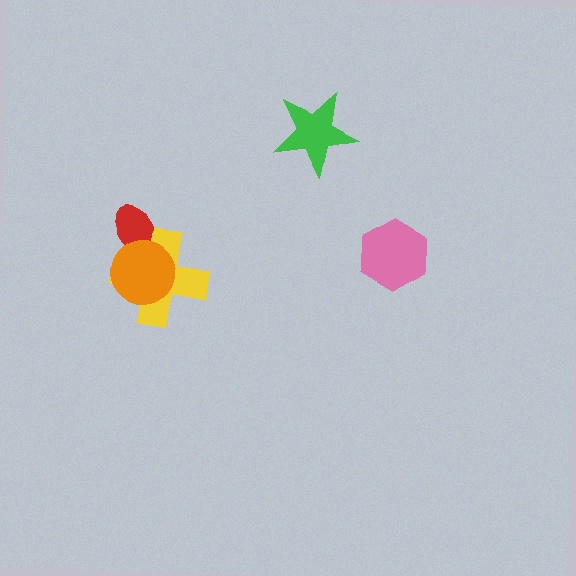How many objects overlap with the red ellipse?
2 objects overlap with the red ellipse.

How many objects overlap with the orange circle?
2 objects overlap with the orange circle.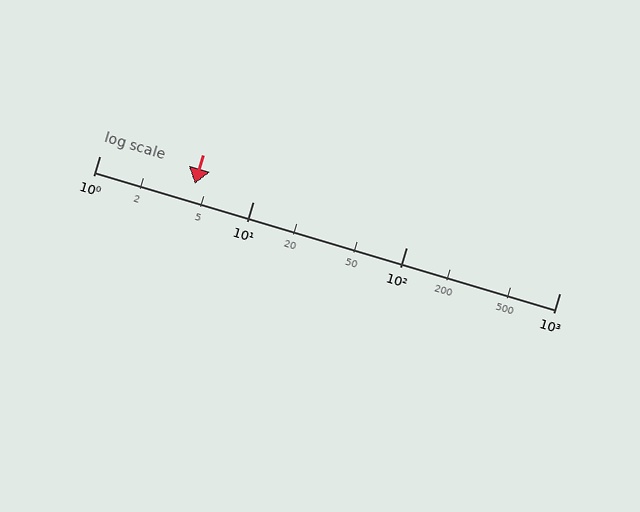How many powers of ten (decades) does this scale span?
The scale spans 3 decades, from 1 to 1000.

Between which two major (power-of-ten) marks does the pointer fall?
The pointer is between 1 and 10.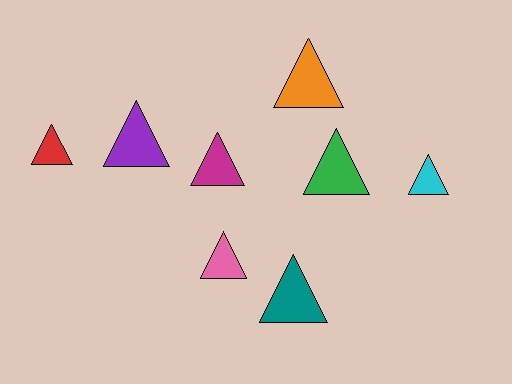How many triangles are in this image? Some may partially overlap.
There are 8 triangles.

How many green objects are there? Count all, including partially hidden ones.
There is 1 green object.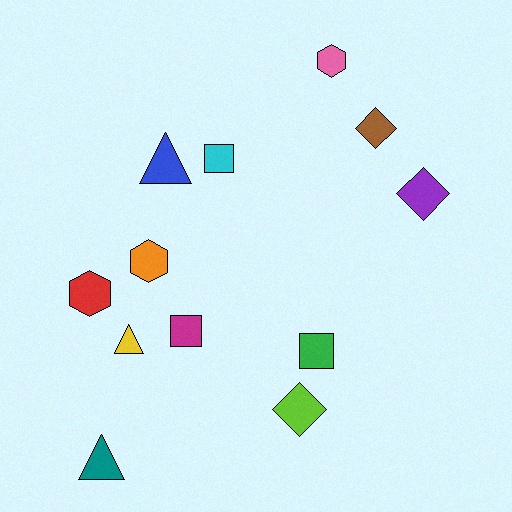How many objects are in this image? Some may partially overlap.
There are 12 objects.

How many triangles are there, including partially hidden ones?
There are 3 triangles.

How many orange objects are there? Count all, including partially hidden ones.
There is 1 orange object.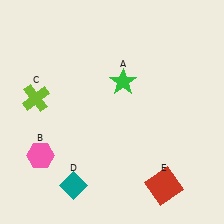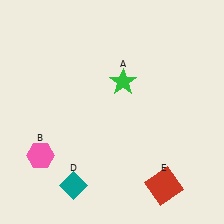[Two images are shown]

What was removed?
The lime cross (C) was removed in Image 2.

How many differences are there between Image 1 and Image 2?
There is 1 difference between the two images.